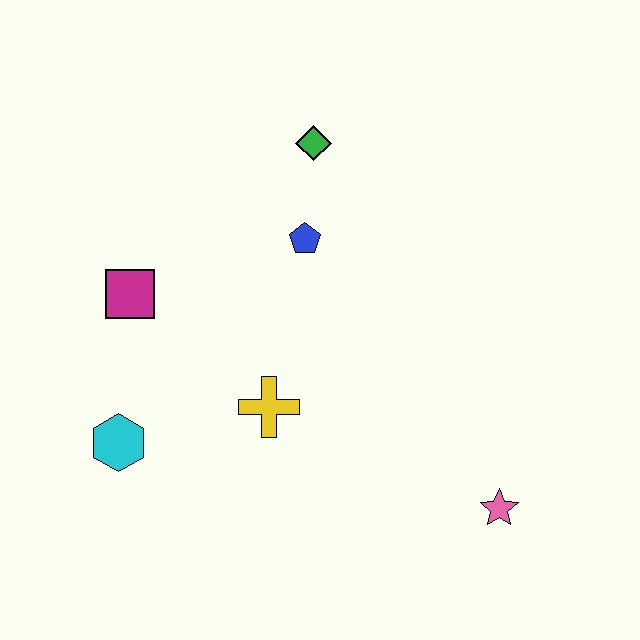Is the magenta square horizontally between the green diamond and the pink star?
No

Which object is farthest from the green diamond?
The pink star is farthest from the green diamond.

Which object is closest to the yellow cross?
The cyan hexagon is closest to the yellow cross.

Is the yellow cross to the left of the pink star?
Yes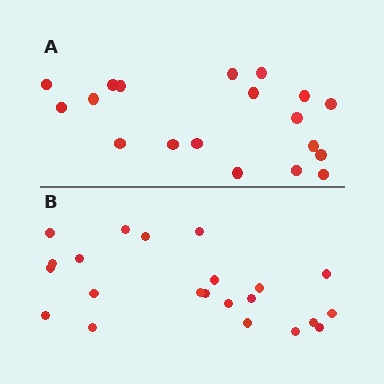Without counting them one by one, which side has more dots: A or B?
Region B (the bottom region) has more dots.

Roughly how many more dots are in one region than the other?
Region B has just a few more — roughly 2 or 3 more dots than region A.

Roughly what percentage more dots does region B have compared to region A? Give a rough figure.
About 15% more.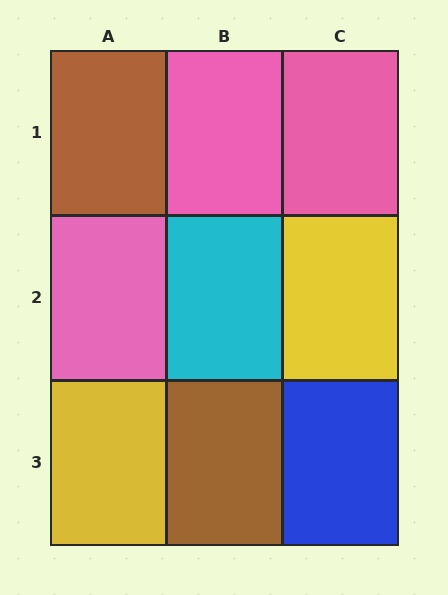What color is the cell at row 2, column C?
Yellow.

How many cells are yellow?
2 cells are yellow.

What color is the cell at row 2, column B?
Cyan.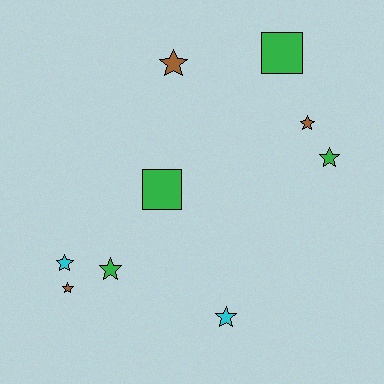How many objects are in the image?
There are 9 objects.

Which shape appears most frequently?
Star, with 7 objects.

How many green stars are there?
There are 2 green stars.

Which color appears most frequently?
Green, with 4 objects.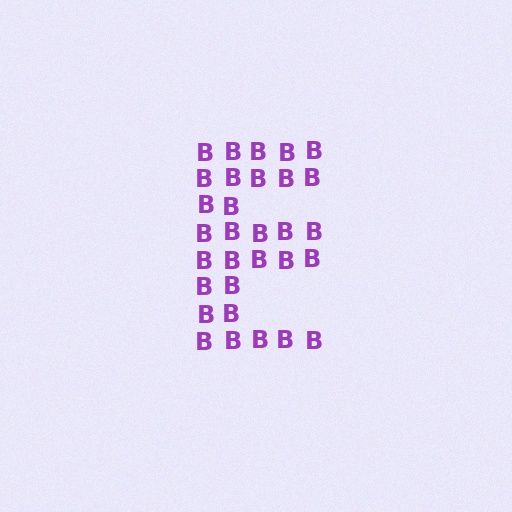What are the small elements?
The small elements are letter B's.